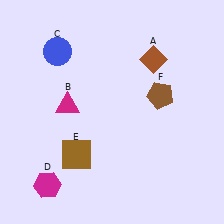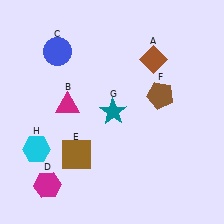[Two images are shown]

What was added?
A teal star (G), a cyan hexagon (H) were added in Image 2.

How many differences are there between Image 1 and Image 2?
There are 2 differences between the two images.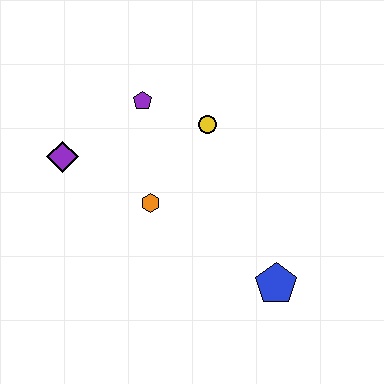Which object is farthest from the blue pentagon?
The purple diamond is farthest from the blue pentagon.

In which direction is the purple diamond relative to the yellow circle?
The purple diamond is to the left of the yellow circle.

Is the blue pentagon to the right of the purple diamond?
Yes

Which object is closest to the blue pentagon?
The orange hexagon is closest to the blue pentagon.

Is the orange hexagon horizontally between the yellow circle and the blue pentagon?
No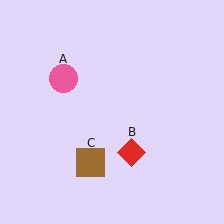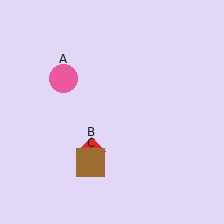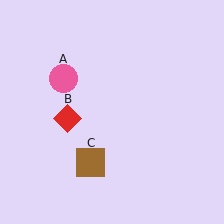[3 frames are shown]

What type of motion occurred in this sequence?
The red diamond (object B) rotated clockwise around the center of the scene.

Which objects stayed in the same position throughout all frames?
Pink circle (object A) and brown square (object C) remained stationary.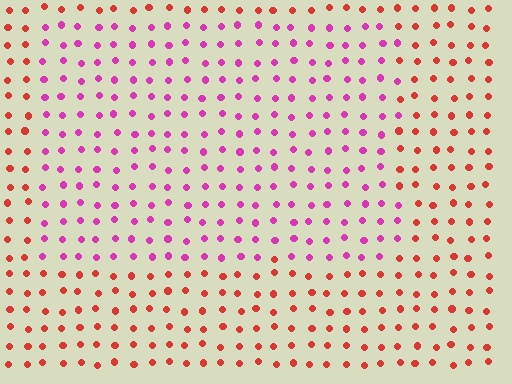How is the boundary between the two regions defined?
The boundary is defined purely by a slight shift in hue (about 48 degrees). Spacing, size, and orientation are identical on both sides.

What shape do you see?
I see a rectangle.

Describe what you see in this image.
The image is filled with small red elements in a uniform arrangement. A rectangle-shaped region is visible where the elements are tinted to a slightly different hue, forming a subtle color boundary.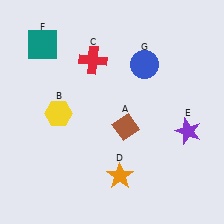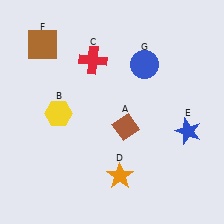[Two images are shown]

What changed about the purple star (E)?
In Image 1, E is purple. In Image 2, it changed to blue.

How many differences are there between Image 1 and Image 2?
There are 2 differences between the two images.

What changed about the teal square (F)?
In Image 1, F is teal. In Image 2, it changed to brown.